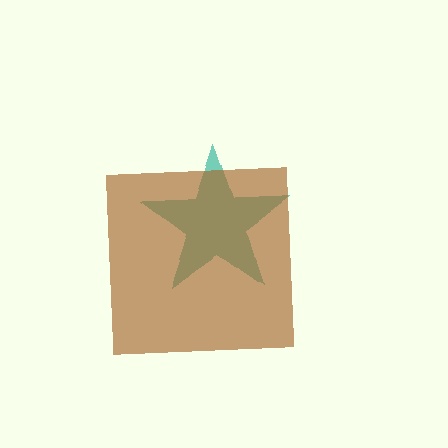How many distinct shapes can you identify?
There are 2 distinct shapes: a teal star, a brown square.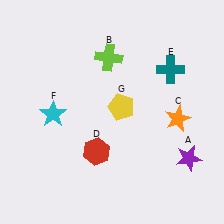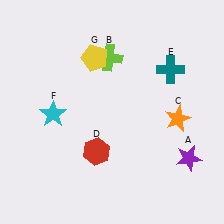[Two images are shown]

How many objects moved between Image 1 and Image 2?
1 object moved between the two images.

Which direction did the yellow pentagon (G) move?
The yellow pentagon (G) moved up.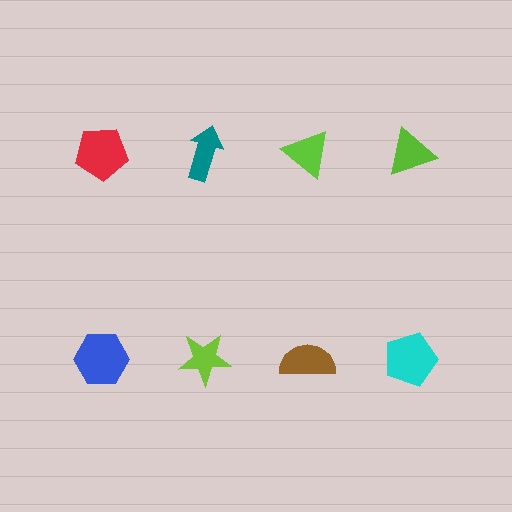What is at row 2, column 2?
A lime star.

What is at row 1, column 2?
A teal arrow.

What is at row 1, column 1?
A red pentagon.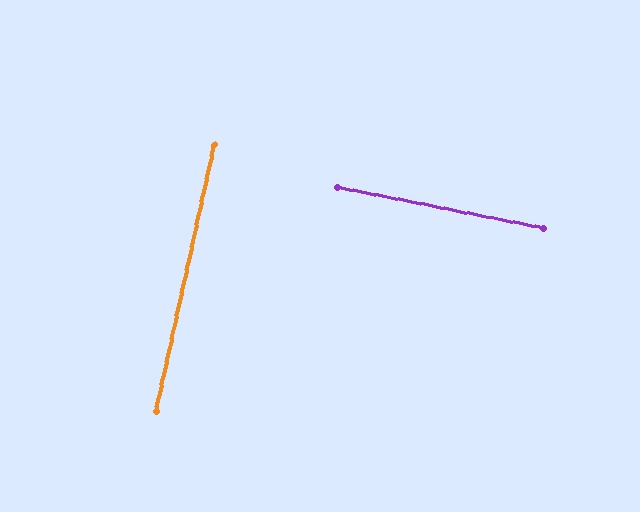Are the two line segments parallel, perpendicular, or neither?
Perpendicular — they meet at approximately 89°.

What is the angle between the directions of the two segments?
Approximately 89 degrees.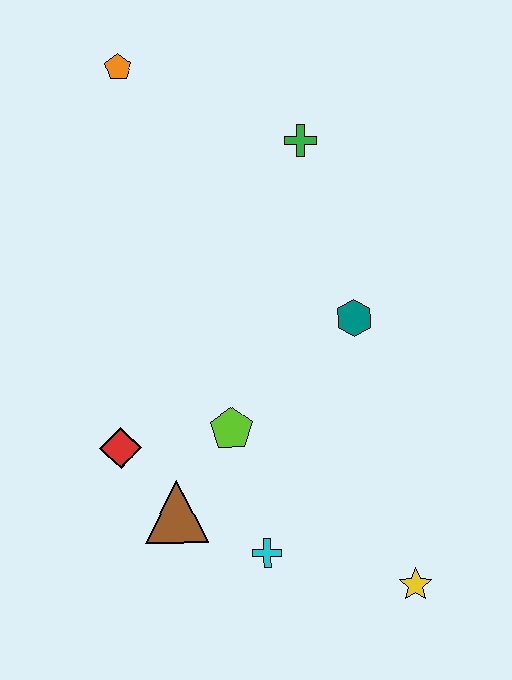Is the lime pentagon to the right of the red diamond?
Yes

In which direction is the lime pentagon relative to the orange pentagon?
The lime pentagon is below the orange pentagon.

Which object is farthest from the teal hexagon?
The orange pentagon is farthest from the teal hexagon.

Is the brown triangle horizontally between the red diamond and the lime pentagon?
Yes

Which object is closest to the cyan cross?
The brown triangle is closest to the cyan cross.